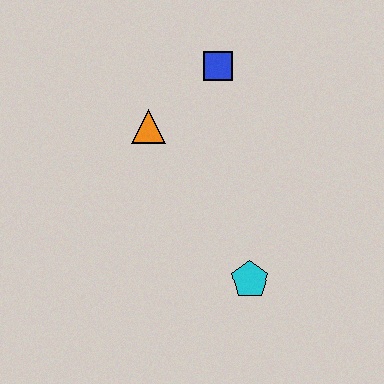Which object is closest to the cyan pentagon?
The orange triangle is closest to the cyan pentagon.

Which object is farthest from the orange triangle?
The cyan pentagon is farthest from the orange triangle.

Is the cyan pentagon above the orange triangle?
No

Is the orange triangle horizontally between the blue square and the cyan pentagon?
No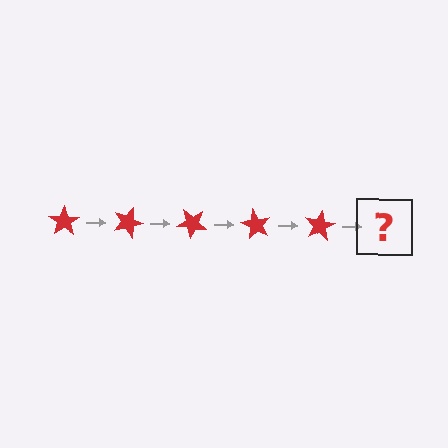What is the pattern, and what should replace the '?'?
The pattern is that the star rotates 20 degrees each step. The '?' should be a red star rotated 100 degrees.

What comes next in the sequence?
The next element should be a red star rotated 100 degrees.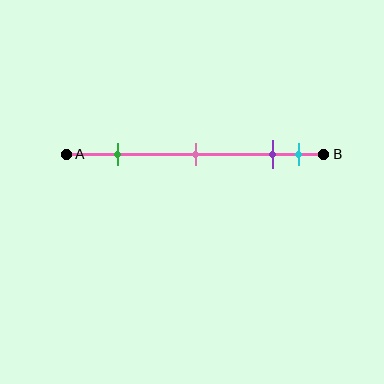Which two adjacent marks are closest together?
The purple and cyan marks are the closest adjacent pair.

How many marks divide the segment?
There are 4 marks dividing the segment.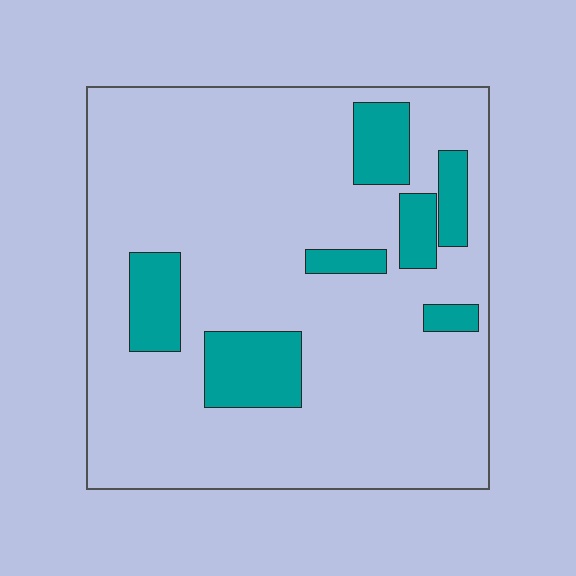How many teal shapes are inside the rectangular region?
7.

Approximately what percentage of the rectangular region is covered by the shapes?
Approximately 15%.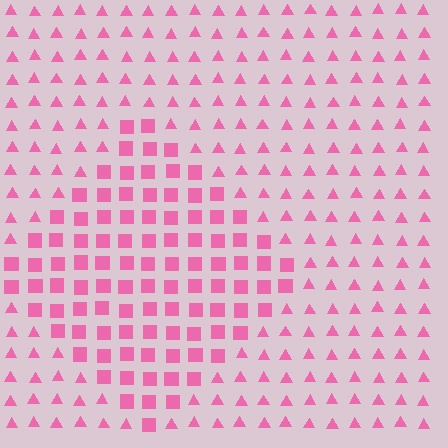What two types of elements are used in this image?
The image uses squares inside the diamond region and triangles outside it.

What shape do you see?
I see a diamond.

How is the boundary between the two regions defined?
The boundary is defined by a change in element shape: squares inside vs. triangles outside. All elements share the same color and spacing.